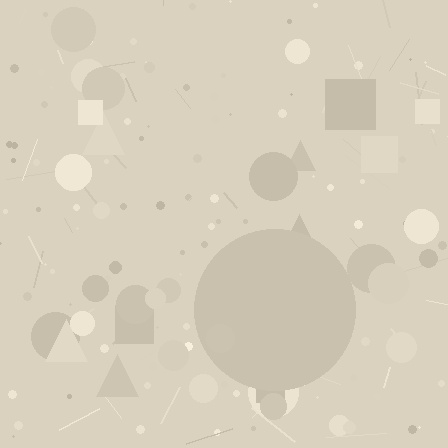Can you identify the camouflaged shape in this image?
The camouflaged shape is a circle.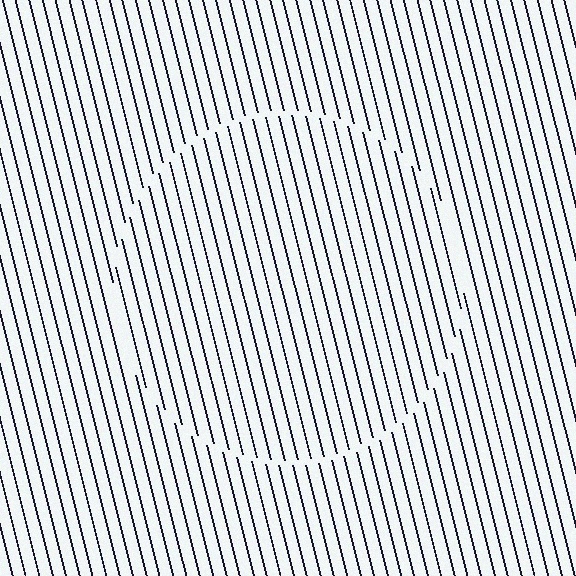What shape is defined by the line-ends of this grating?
An illusory circle. The interior of the shape contains the same grating, shifted by half a period — the contour is defined by the phase discontinuity where line-ends from the inner and outer gratings abut.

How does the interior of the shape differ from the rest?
The interior of the shape contains the same grating, shifted by half a period — the contour is defined by the phase discontinuity where line-ends from the inner and outer gratings abut.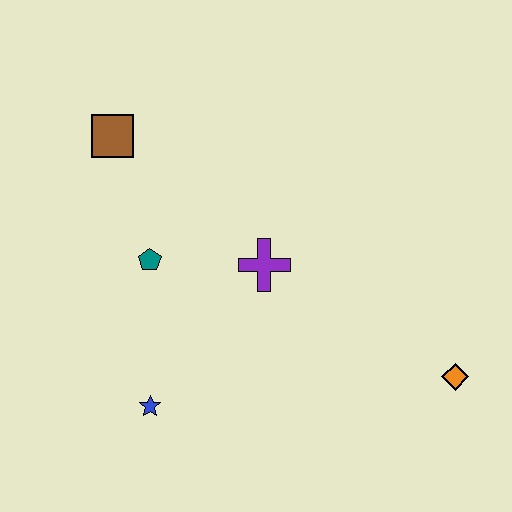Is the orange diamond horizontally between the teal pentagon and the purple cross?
No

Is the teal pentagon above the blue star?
Yes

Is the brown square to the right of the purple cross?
No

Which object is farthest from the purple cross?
The orange diamond is farthest from the purple cross.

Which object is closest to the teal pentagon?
The purple cross is closest to the teal pentagon.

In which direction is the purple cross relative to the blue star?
The purple cross is above the blue star.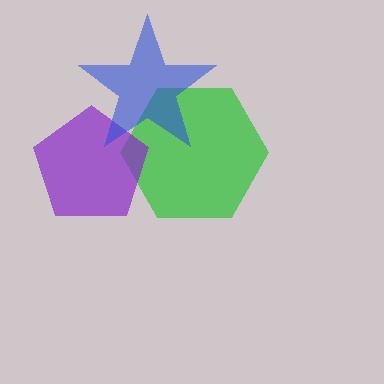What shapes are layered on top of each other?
The layered shapes are: a green hexagon, a purple pentagon, a blue star.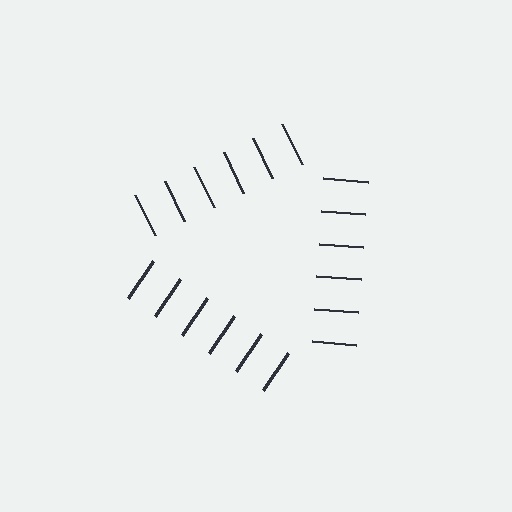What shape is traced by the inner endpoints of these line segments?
An illusory triangle — the line segments terminate on its edges but no continuous stroke is drawn.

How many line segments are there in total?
18 — 6 along each of the 3 edges.